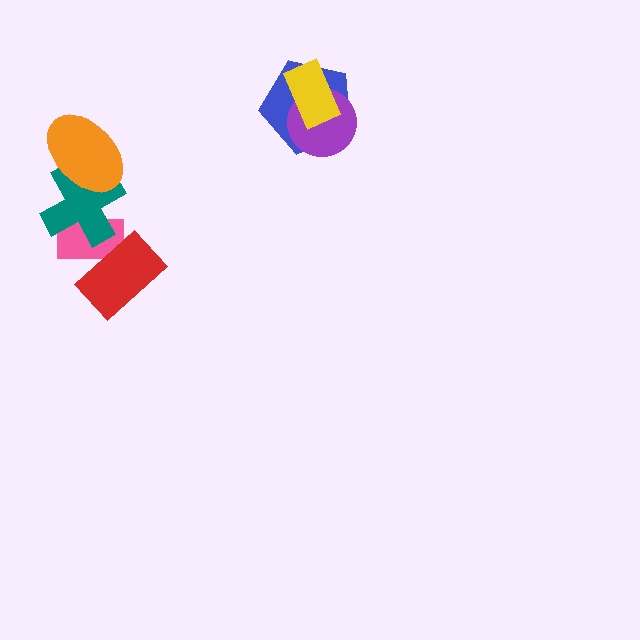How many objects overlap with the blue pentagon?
2 objects overlap with the blue pentagon.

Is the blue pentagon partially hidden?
Yes, it is partially covered by another shape.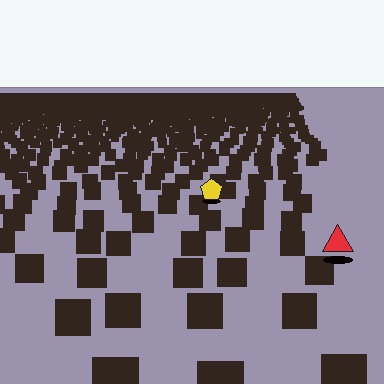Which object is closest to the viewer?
The red triangle is closest. The texture marks near it are larger and more spread out.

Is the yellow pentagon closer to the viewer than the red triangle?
No. The red triangle is closer — you can tell from the texture gradient: the ground texture is coarser near it.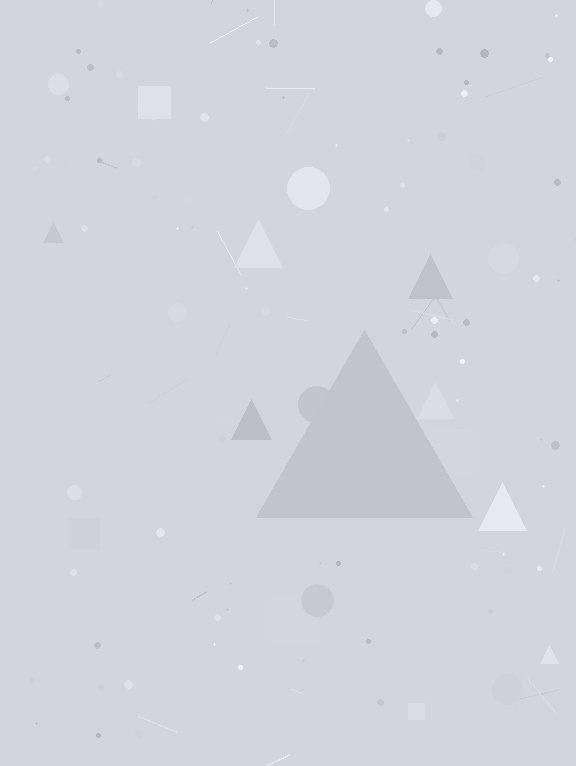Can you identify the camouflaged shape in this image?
The camouflaged shape is a triangle.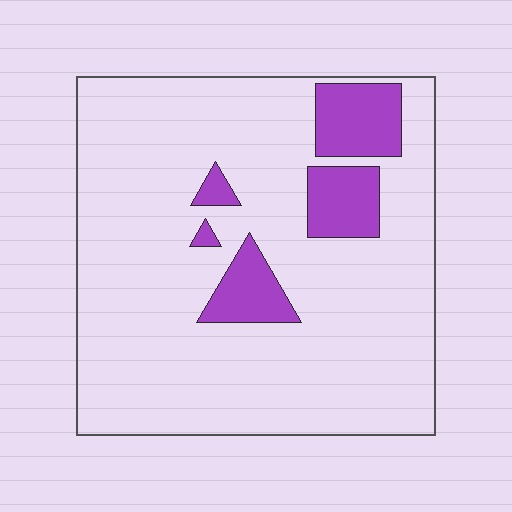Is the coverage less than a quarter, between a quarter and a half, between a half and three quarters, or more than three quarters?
Less than a quarter.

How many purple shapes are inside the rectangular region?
5.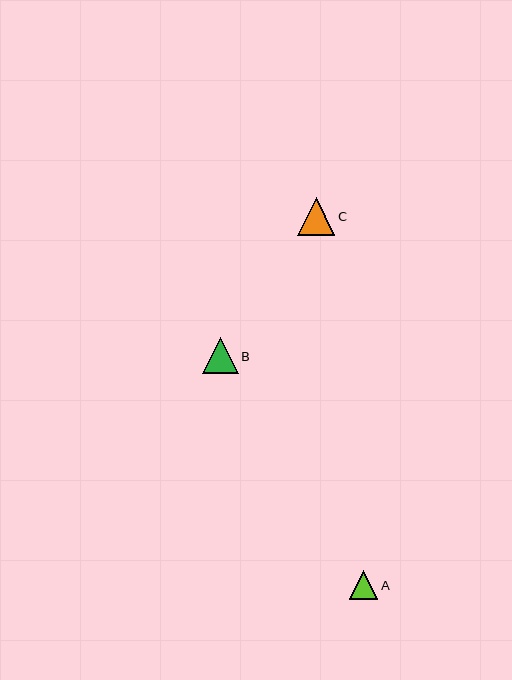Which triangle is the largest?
Triangle C is the largest with a size of approximately 38 pixels.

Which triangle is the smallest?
Triangle A is the smallest with a size of approximately 28 pixels.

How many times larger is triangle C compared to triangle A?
Triangle C is approximately 1.3 times the size of triangle A.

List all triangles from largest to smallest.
From largest to smallest: C, B, A.